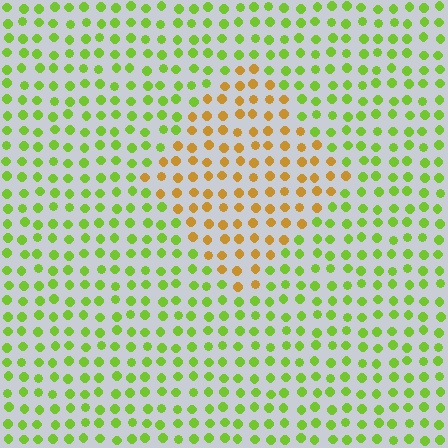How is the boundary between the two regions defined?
The boundary is defined purely by a slight shift in hue (about 54 degrees). Spacing, size, and orientation are identical on both sides.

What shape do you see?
I see a diamond.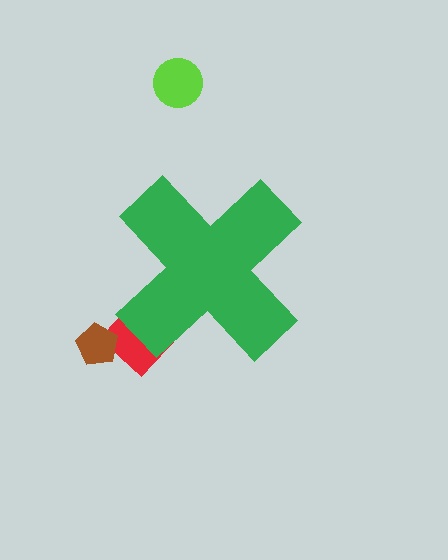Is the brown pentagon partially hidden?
No, the brown pentagon is fully visible.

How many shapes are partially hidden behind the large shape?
1 shape is partially hidden.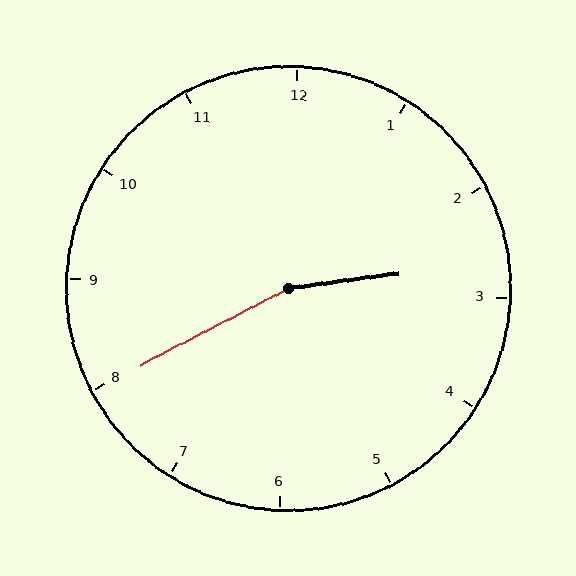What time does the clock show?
2:40.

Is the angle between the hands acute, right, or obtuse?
It is obtuse.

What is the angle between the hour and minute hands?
Approximately 160 degrees.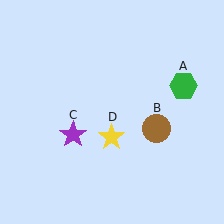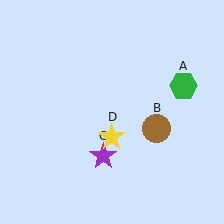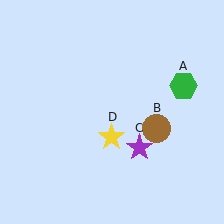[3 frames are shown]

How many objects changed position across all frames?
1 object changed position: purple star (object C).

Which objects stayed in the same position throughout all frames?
Green hexagon (object A) and brown circle (object B) and yellow star (object D) remained stationary.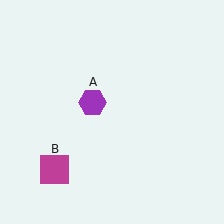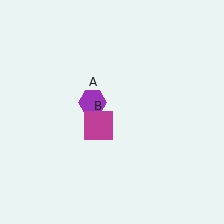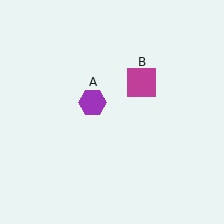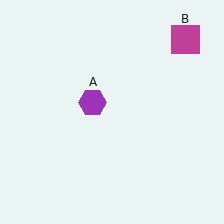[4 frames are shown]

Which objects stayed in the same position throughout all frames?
Purple hexagon (object A) remained stationary.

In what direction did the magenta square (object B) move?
The magenta square (object B) moved up and to the right.